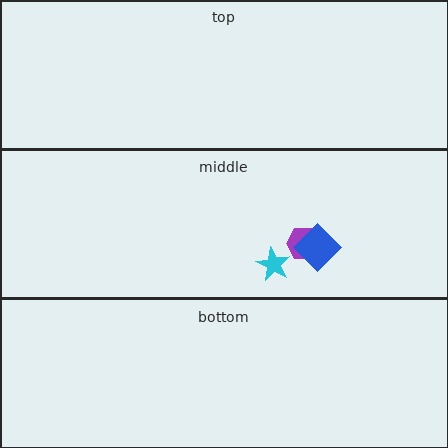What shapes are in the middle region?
The purple hexagon, the blue diamond, the cyan star.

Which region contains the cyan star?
The middle region.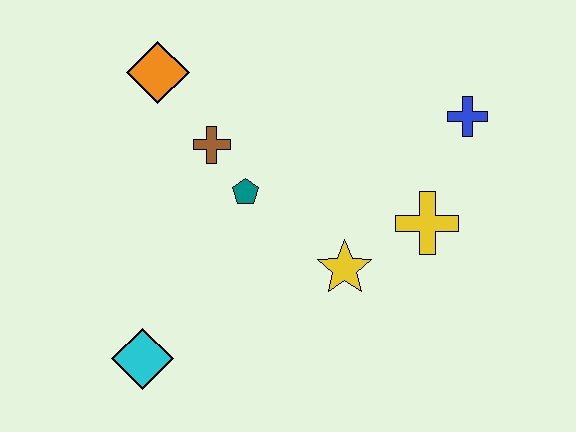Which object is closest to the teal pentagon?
The brown cross is closest to the teal pentagon.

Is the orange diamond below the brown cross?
No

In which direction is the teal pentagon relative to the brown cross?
The teal pentagon is below the brown cross.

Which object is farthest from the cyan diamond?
The blue cross is farthest from the cyan diamond.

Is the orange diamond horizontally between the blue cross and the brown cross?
No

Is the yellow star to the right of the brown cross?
Yes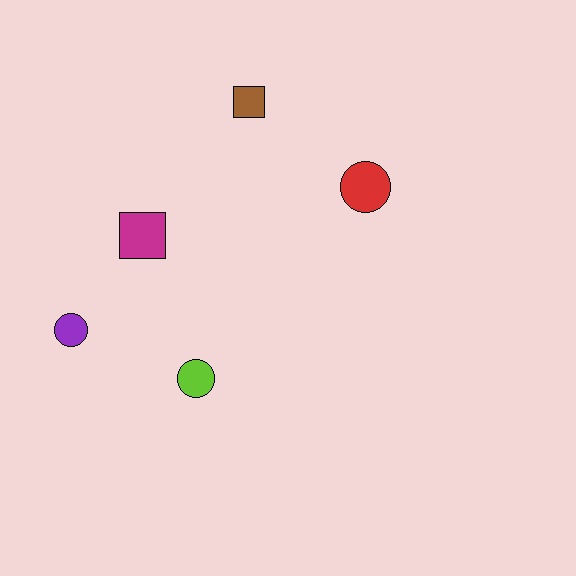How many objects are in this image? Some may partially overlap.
There are 5 objects.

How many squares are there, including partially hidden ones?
There are 2 squares.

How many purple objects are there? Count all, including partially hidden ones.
There is 1 purple object.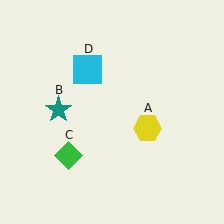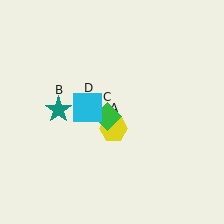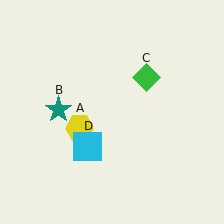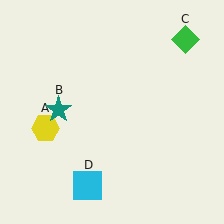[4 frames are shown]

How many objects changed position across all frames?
3 objects changed position: yellow hexagon (object A), green diamond (object C), cyan square (object D).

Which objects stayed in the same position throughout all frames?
Teal star (object B) remained stationary.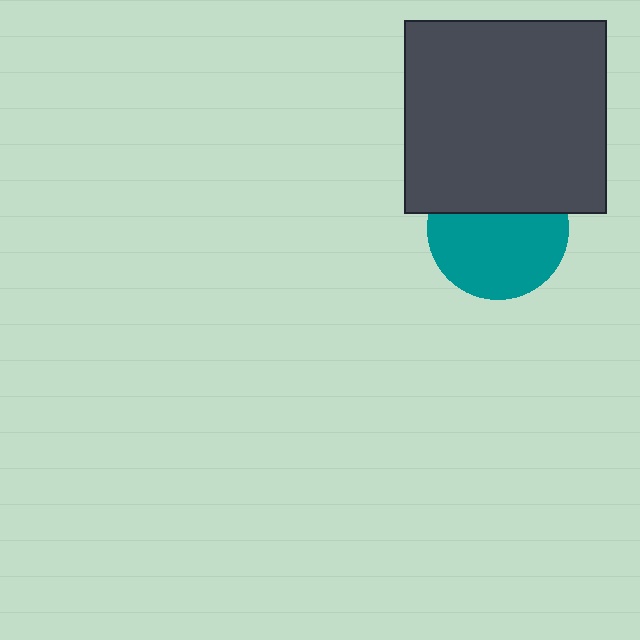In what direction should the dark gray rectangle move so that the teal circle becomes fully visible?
The dark gray rectangle should move up. That is the shortest direction to clear the overlap and leave the teal circle fully visible.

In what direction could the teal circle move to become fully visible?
The teal circle could move down. That would shift it out from behind the dark gray rectangle entirely.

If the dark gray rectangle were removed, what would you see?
You would see the complete teal circle.